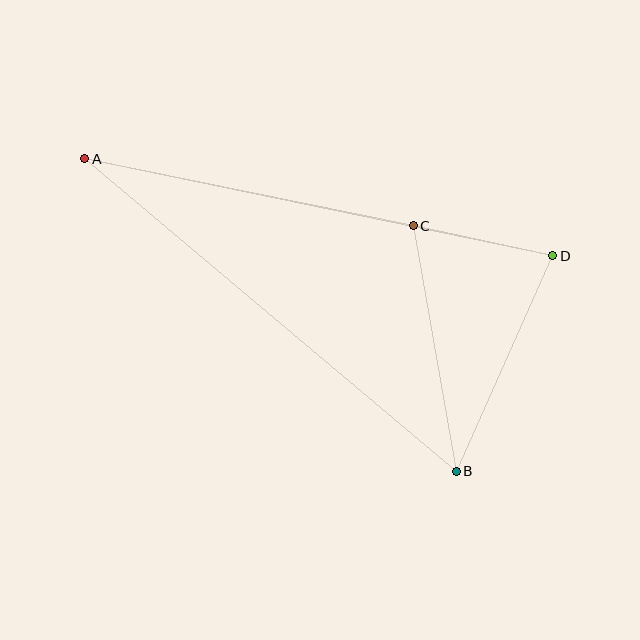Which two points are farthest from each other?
Points A and B are farthest from each other.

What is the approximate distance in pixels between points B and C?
The distance between B and C is approximately 249 pixels.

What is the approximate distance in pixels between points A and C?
The distance between A and C is approximately 335 pixels.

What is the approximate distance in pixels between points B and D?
The distance between B and D is approximately 236 pixels.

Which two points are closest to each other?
Points C and D are closest to each other.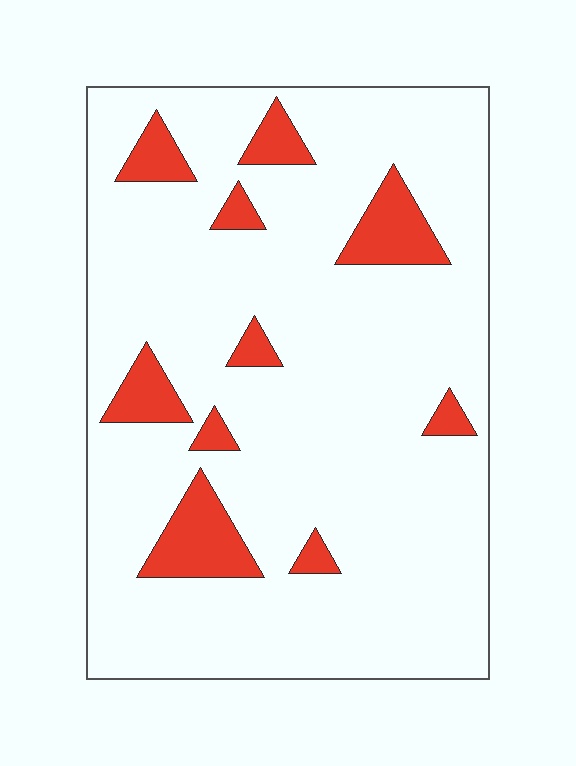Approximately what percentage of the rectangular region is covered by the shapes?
Approximately 15%.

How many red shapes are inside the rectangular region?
10.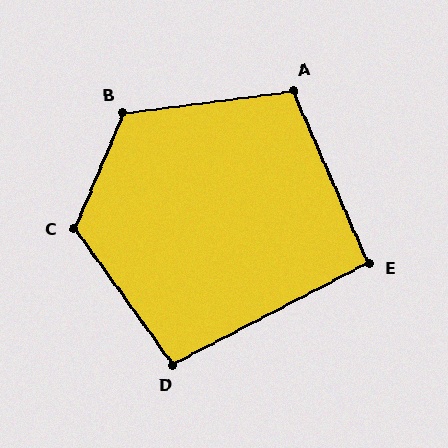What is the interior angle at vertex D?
Approximately 99 degrees (obtuse).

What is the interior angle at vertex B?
Approximately 120 degrees (obtuse).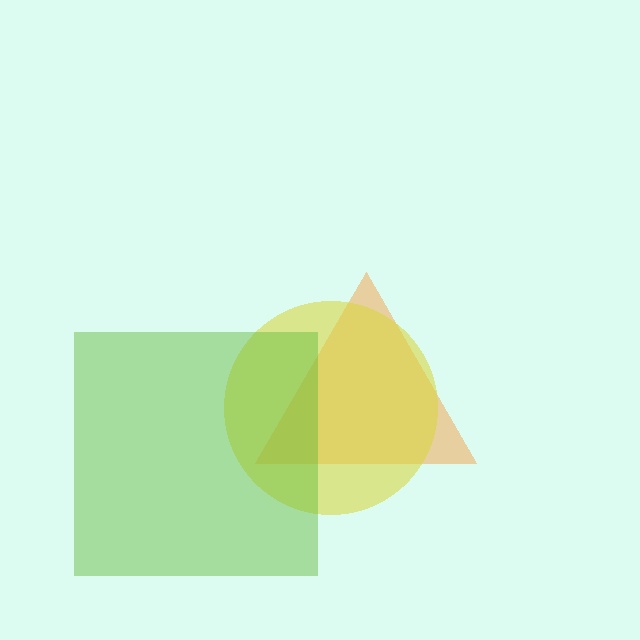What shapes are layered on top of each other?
The layered shapes are: an orange triangle, a yellow circle, a lime square.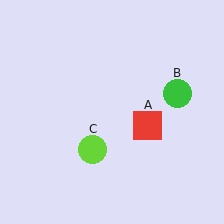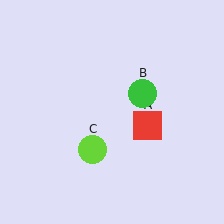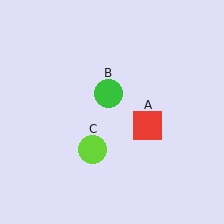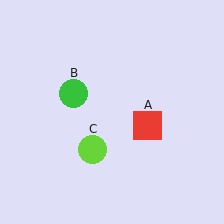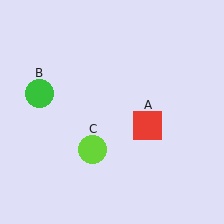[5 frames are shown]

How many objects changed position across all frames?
1 object changed position: green circle (object B).